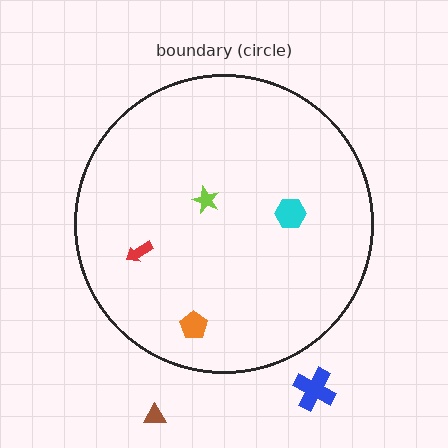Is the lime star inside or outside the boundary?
Inside.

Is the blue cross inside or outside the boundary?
Outside.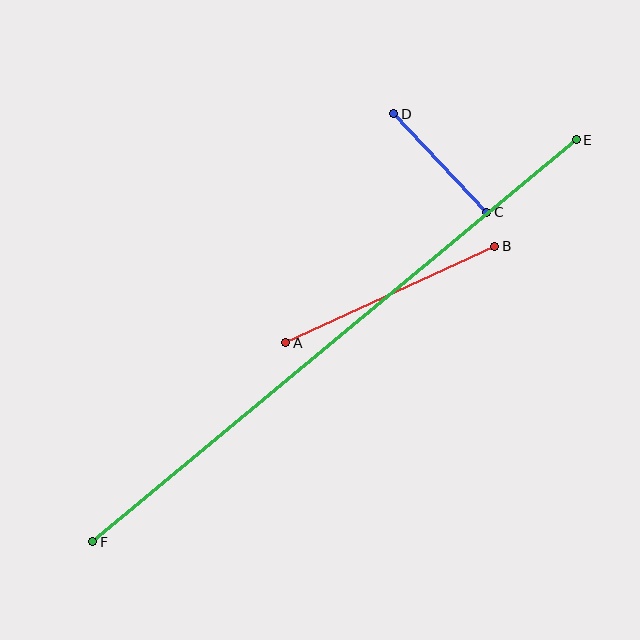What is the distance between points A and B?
The distance is approximately 230 pixels.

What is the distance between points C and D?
The distance is approximately 136 pixels.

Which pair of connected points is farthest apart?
Points E and F are farthest apart.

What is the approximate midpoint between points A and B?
The midpoint is at approximately (390, 294) pixels.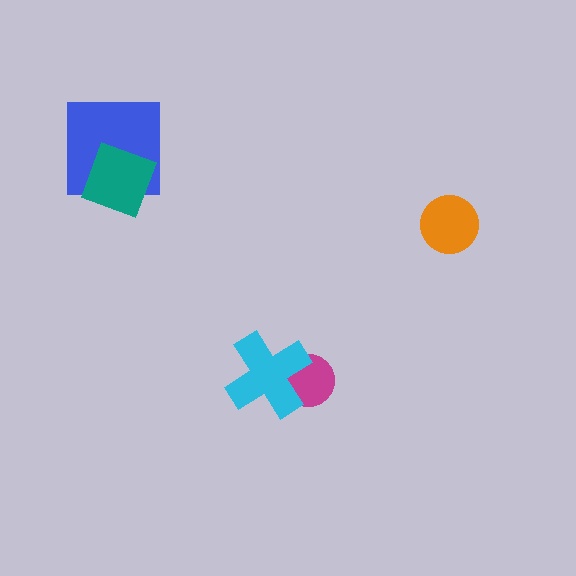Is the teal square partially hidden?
No, no other shape covers it.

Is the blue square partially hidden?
Yes, it is partially covered by another shape.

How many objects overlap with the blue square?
1 object overlaps with the blue square.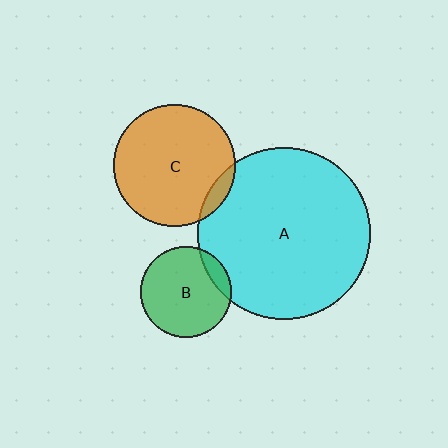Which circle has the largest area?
Circle A (cyan).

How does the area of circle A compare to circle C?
Approximately 2.0 times.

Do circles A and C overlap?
Yes.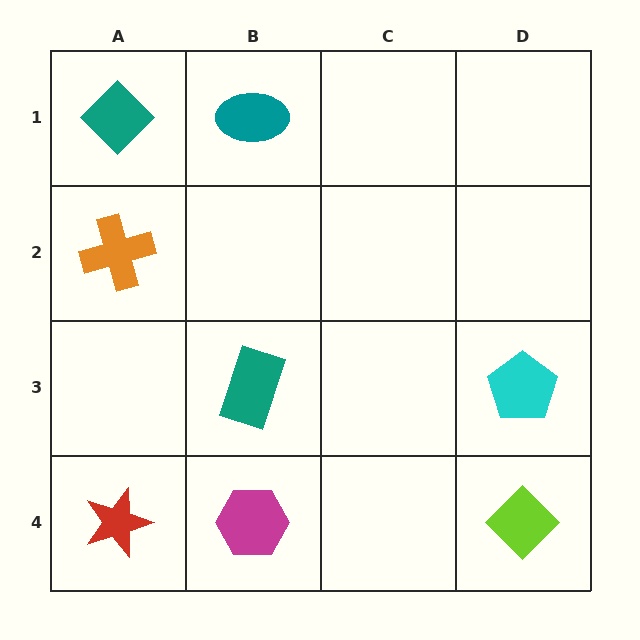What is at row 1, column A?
A teal diamond.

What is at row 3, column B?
A teal rectangle.